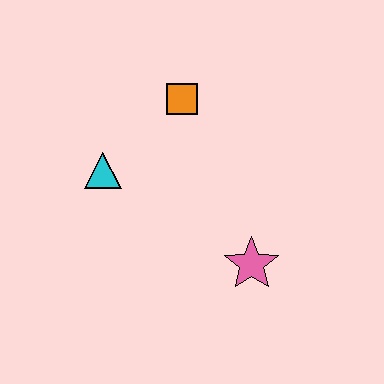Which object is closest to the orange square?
The cyan triangle is closest to the orange square.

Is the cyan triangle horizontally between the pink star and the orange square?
No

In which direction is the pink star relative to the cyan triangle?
The pink star is to the right of the cyan triangle.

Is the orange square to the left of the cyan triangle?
No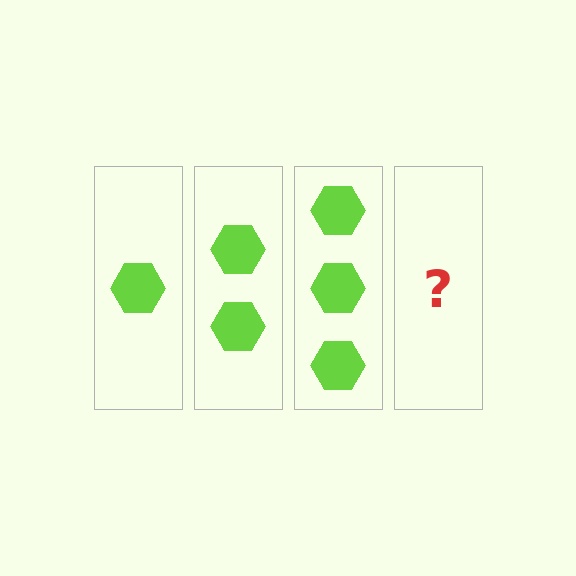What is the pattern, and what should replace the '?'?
The pattern is that each step adds one more hexagon. The '?' should be 4 hexagons.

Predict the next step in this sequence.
The next step is 4 hexagons.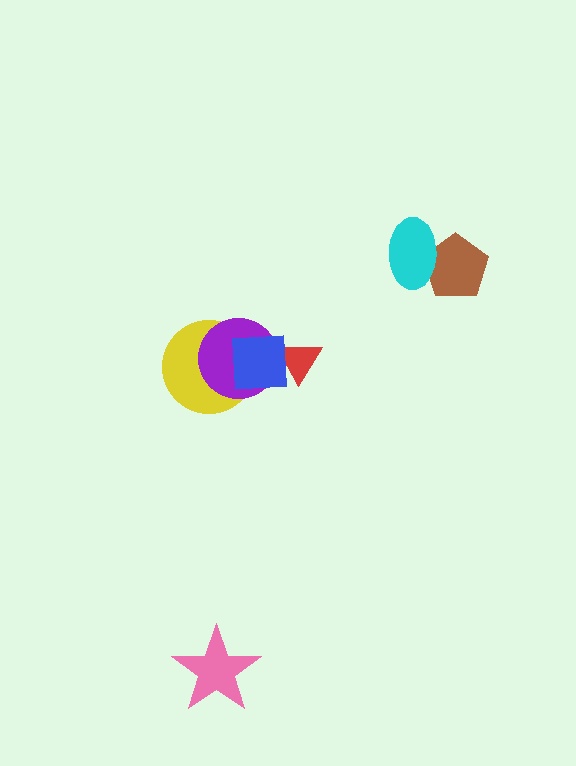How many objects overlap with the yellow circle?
2 objects overlap with the yellow circle.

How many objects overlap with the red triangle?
1 object overlaps with the red triangle.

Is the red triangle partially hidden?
Yes, it is partially covered by another shape.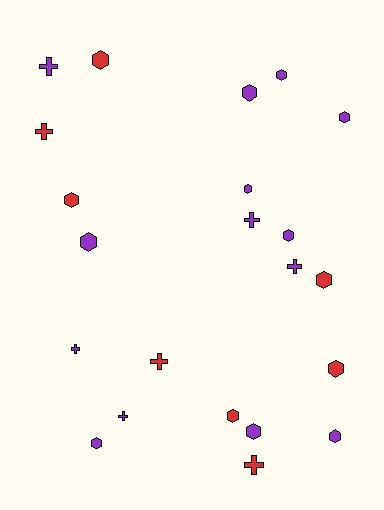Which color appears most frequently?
Purple, with 14 objects.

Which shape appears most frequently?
Hexagon, with 14 objects.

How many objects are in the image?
There are 22 objects.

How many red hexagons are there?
There are 5 red hexagons.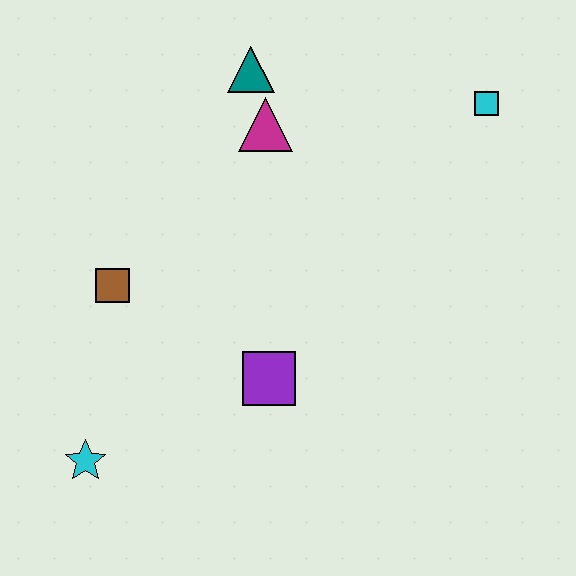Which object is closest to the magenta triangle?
The teal triangle is closest to the magenta triangle.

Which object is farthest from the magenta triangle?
The cyan star is farthest from the magenta triangle.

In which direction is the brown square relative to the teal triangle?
The brown square is below the teal triangle.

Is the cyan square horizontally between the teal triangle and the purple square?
No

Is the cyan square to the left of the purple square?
No